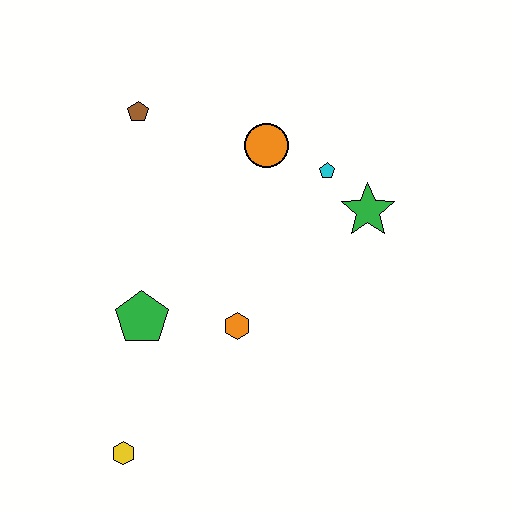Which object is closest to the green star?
The cyan pentagon is closest to the green star.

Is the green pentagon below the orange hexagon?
No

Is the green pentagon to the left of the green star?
Yes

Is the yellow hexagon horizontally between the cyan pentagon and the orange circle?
No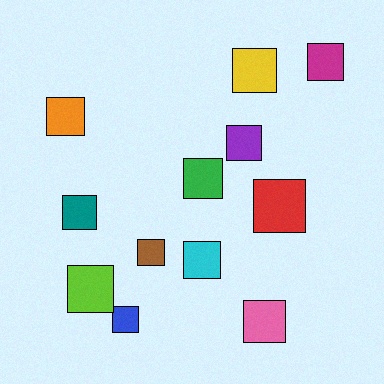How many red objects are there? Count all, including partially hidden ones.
There is 1 red object.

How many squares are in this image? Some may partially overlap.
There are 12 squares.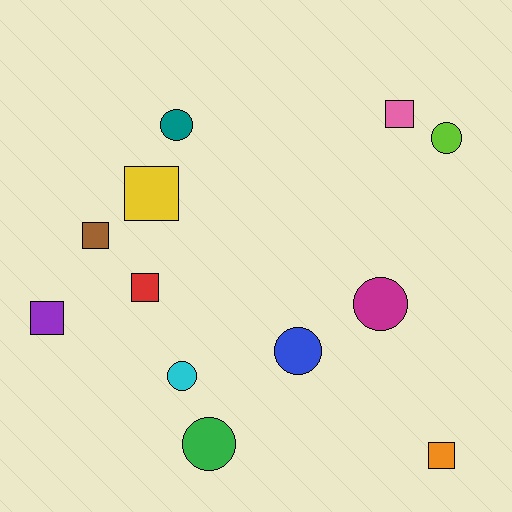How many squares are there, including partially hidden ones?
There are 6 squares.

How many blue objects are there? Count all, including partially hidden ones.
There is 1 blue object.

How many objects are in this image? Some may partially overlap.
There are 12 objects.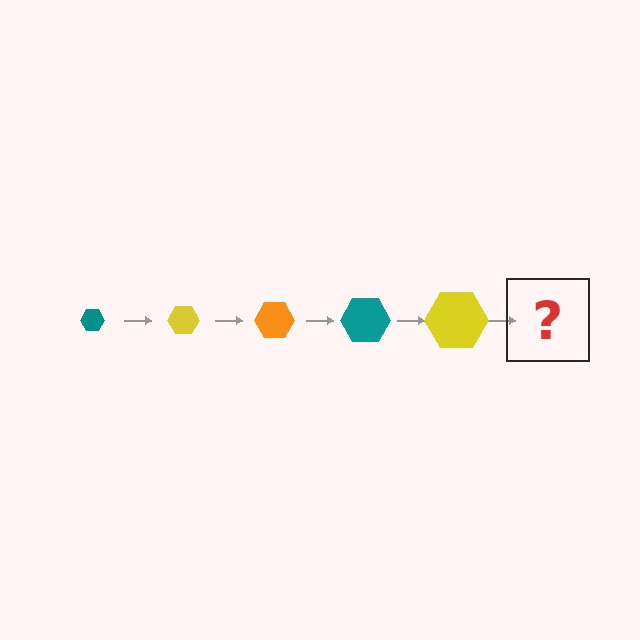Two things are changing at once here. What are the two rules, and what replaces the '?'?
The two rules are that the hexagon grows larger each step and the color cycles through teal, yellow, and orange. The '?' should be an orange hexagon, larger than the previous one.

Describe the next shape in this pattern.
It should be an orange hexagon, larger than the previous one.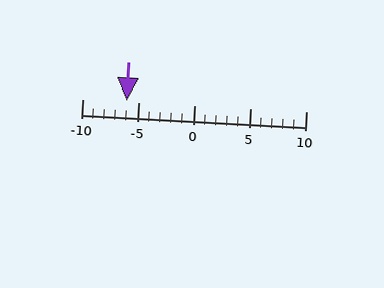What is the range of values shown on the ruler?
The ruler shows values from -10 to 10.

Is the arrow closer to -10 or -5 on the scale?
The arrow is closer to -5.